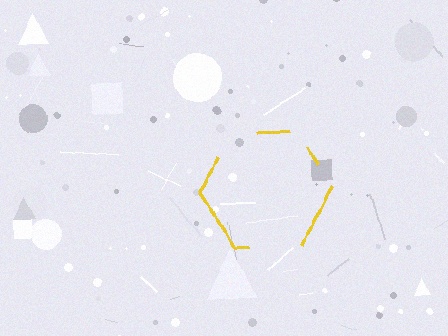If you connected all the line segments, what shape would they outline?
They would outline a hexagon.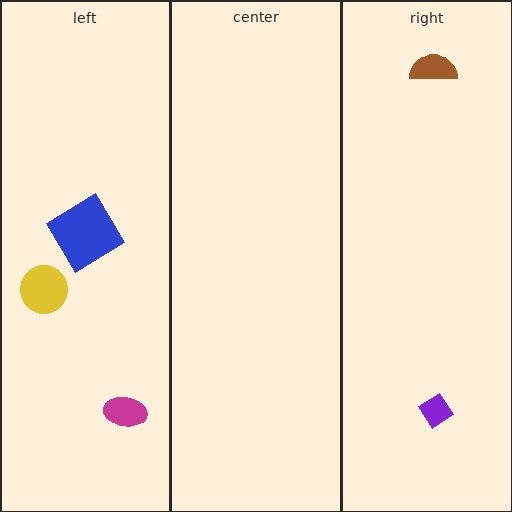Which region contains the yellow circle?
The left region.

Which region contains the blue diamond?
The left region.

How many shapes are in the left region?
3.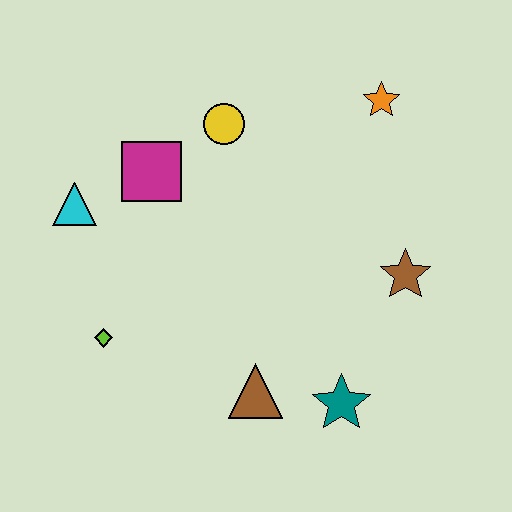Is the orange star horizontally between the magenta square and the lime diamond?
No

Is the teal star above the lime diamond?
No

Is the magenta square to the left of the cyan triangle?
No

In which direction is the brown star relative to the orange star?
The brown star is below the orange star.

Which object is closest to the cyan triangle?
The magenta square is closest to the cyan triangle.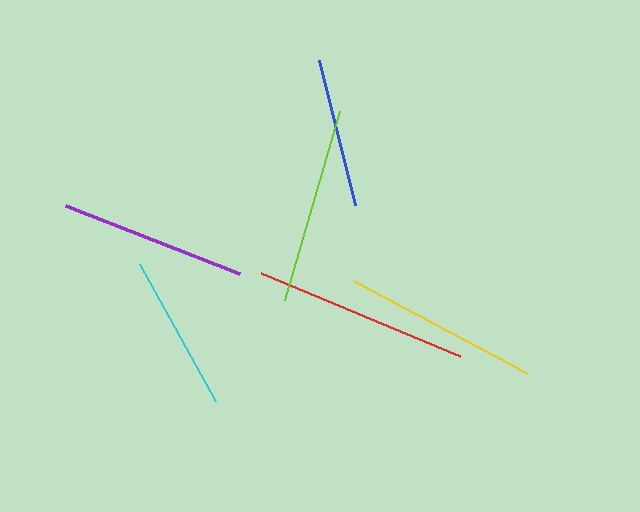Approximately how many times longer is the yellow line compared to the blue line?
The yellow line is approximately 1.3 times the length of the blue line.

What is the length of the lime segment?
The lime segment is approximately 197 pixels long.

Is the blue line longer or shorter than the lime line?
The lime line is longer than the blue line.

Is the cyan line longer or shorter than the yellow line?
The yellow line is longer than the cyan line.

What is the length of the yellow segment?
The yellow segment is approximately 196 pixels long.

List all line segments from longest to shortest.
From longest to shortest: red, lime, yellow, purple, cyan, blue.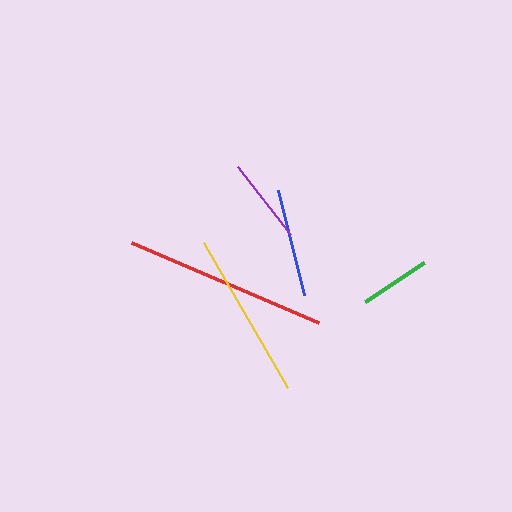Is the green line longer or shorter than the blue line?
The blue line is longer than the green line.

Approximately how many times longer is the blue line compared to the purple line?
The blue line is approximately 1.2 times the length of the purple line.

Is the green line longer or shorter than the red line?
The red line is longer than the green line.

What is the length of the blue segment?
The blue segment is approximately 108 pixels long.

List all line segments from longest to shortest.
From longest to shortest: red, yellow, blue, purple, green.